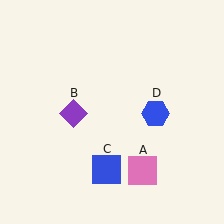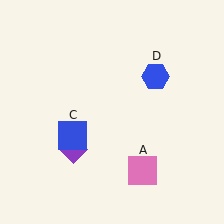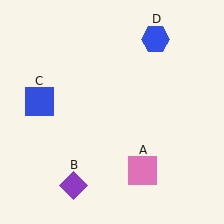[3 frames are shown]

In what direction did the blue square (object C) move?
The blue square (object C) moved up and to the left.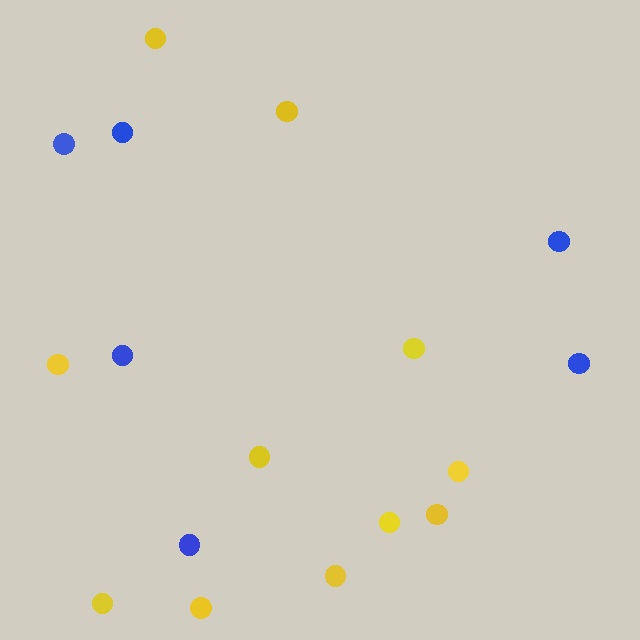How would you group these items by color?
There are 2 groups: one group of blue circles (6) and one group of yellow circles (11).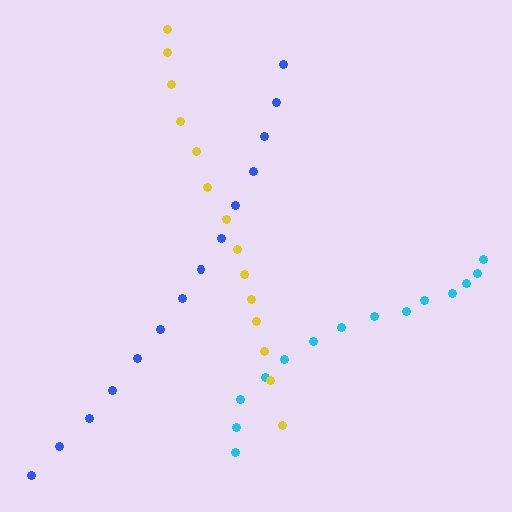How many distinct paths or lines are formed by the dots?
There are 3 distinct paths.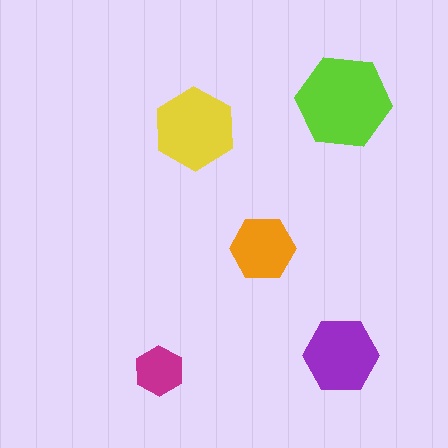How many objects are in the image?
There are 5 objects in the image.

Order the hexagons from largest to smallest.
the lime one, the yellow one, the purple one, the orange one, the magenta one.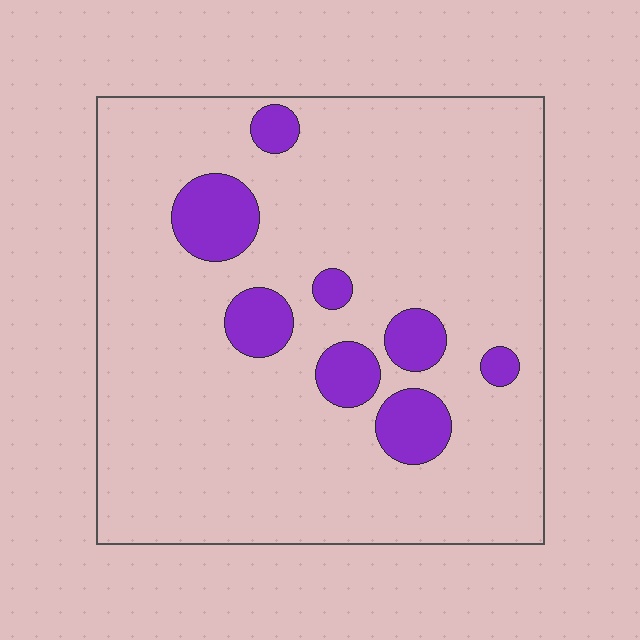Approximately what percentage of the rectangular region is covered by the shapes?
Approximately 15%.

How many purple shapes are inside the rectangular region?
8.